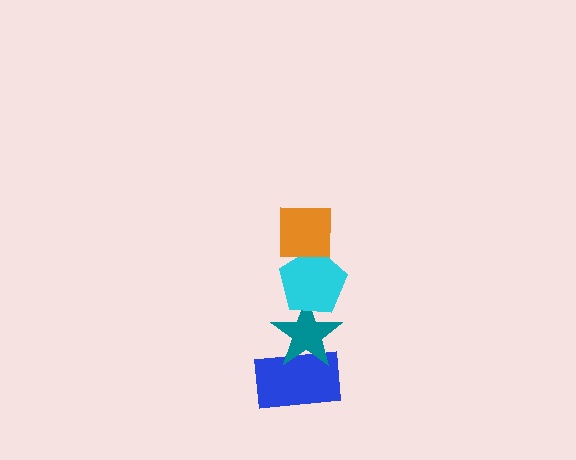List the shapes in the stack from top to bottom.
From top to bottom: the orange square, the cyan pentagon, the teal star, the blue rectangle.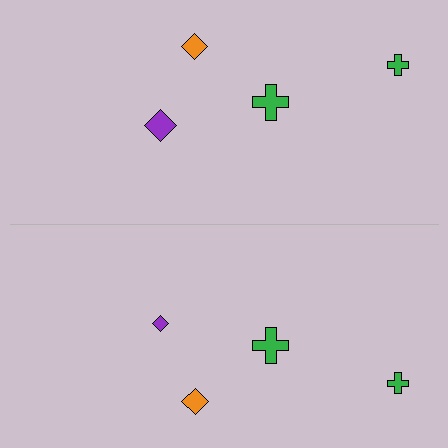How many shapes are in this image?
There are 8 shapes in this image.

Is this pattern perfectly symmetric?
No, the pattern is not perfectly symmetric. The purple diamond on the bottom side has a different size than its mirror counterpart.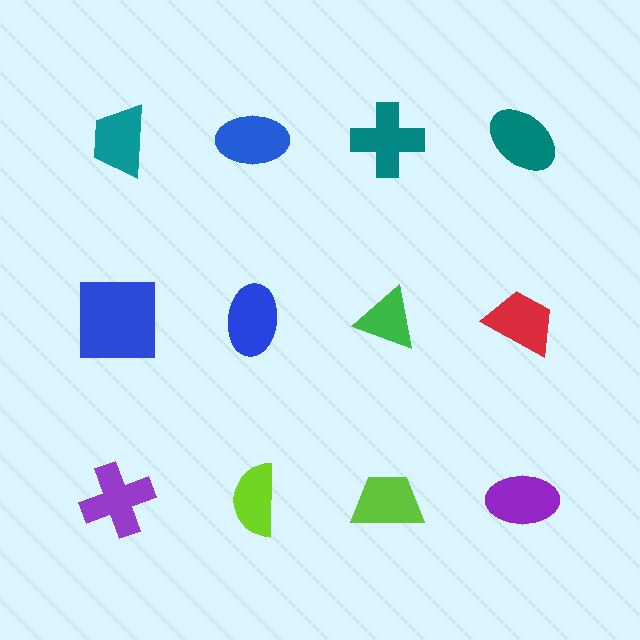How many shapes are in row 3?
4 shapes.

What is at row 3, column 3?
A lime trapezoid.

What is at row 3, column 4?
A purple ellipse.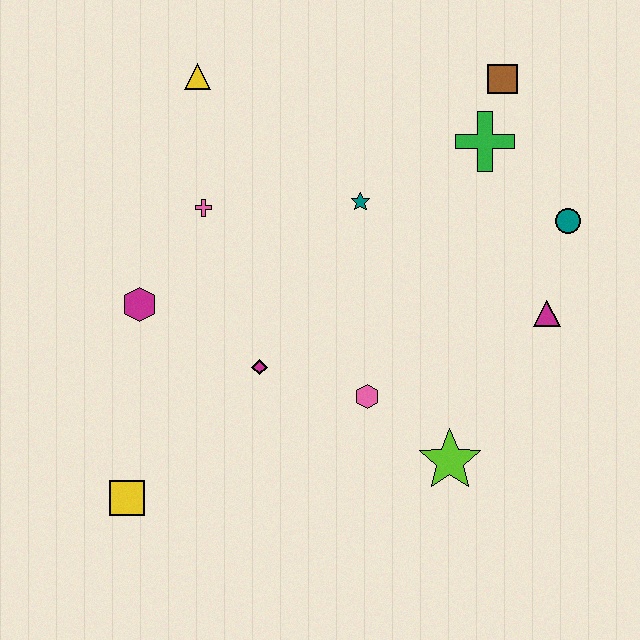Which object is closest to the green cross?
The brown square is closest to the green cross.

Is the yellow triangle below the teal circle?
No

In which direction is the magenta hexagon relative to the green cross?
The magenta hexagon is to the left of the green cross.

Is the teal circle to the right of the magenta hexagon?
Yes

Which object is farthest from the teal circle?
The yellow square is farthest from the teal circle.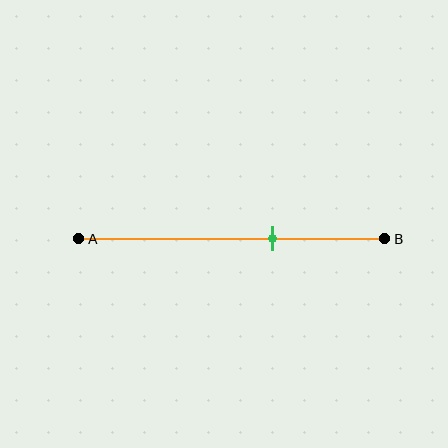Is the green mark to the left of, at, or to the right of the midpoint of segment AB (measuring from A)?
The green mark is to the right of the midpoint of segment AB.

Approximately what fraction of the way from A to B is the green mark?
The green mark is approximately 65% of the way from A to B.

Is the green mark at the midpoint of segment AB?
No, the mark is at about 65% from A, not at the 50% midpoint.